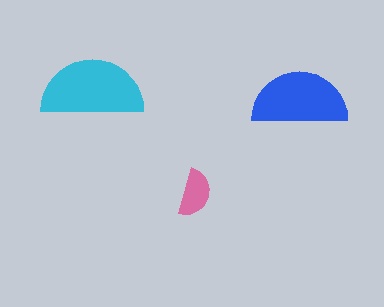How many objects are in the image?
There are 3 objects in the image.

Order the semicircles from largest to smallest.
the cyan one, the blue one, the pink one.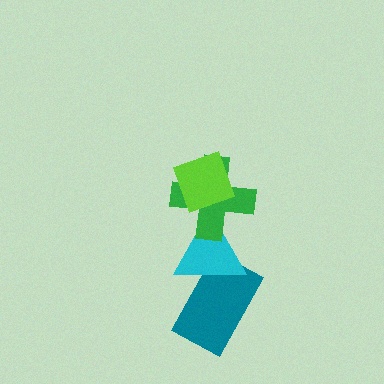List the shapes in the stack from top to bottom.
From top to bottom: the lime diamond, the green cross, the cyan triangle, the teal rectangle.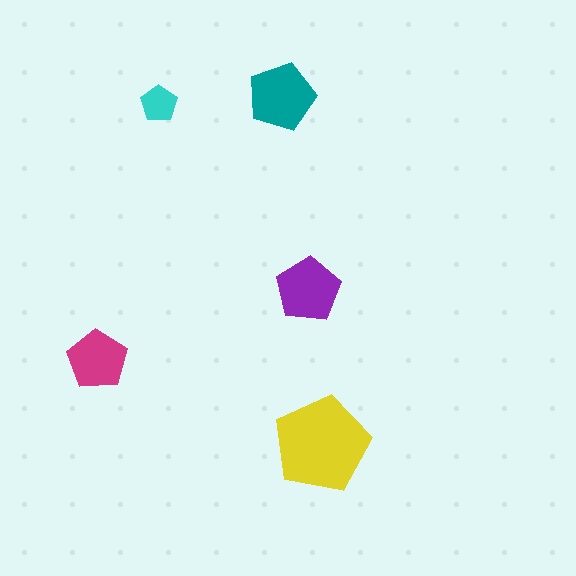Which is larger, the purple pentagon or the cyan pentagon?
The purple one.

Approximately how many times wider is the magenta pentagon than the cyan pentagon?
About 1.5 times wider.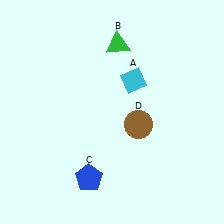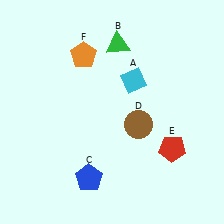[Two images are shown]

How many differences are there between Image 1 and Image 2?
There are 2 differences between the two images.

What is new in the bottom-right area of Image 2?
A red pentagon (E) was added in the bottom-right area of Image 2.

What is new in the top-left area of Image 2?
An orange pentagon (F) was added in the top-left area of Image 2.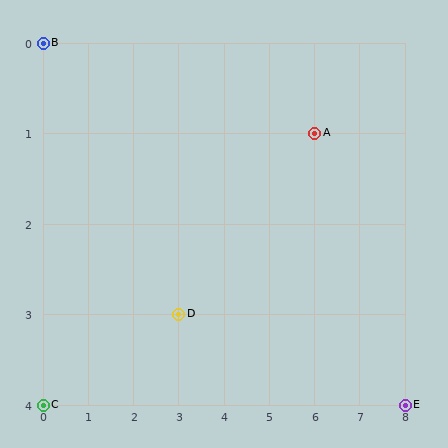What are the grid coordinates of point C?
Point C is at grid coordinates (0, 4).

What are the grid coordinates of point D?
Point D is at grid coordinates (3, 3).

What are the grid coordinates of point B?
Point B is at grid coordinates (0, 0).